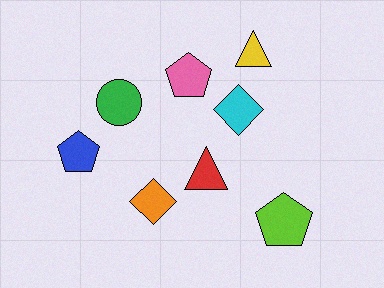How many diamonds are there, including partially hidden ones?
There are 2 diamonds.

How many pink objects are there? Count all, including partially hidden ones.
There is 1 pink object.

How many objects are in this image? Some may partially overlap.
There are 8 objects.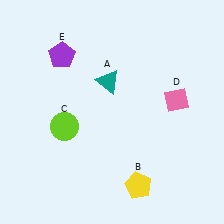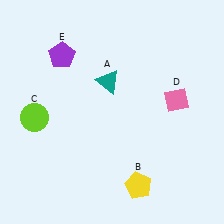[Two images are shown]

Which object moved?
The lime circle (C) moved left.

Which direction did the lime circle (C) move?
The lime circle (C) moved left.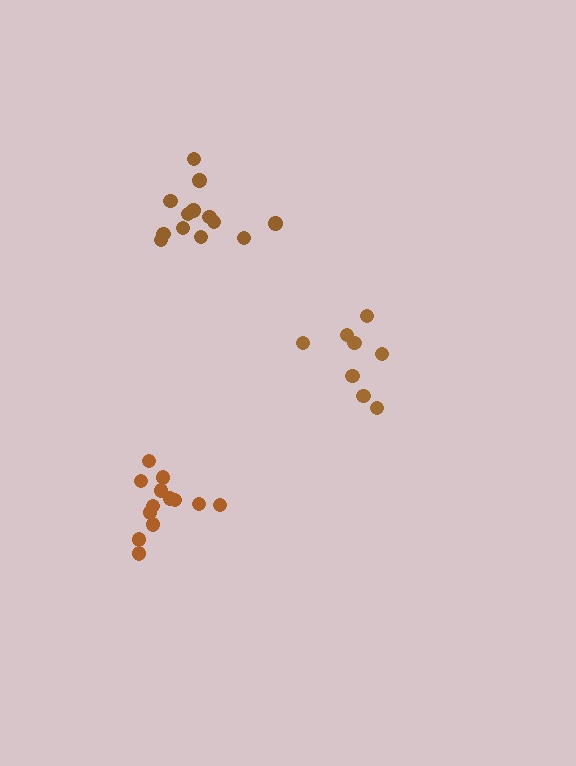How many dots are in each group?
Group 1: 13 dots, Group 2: 8 dots, Group 3: 13 dots (34 total).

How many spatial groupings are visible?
There are 3 spatial groupings.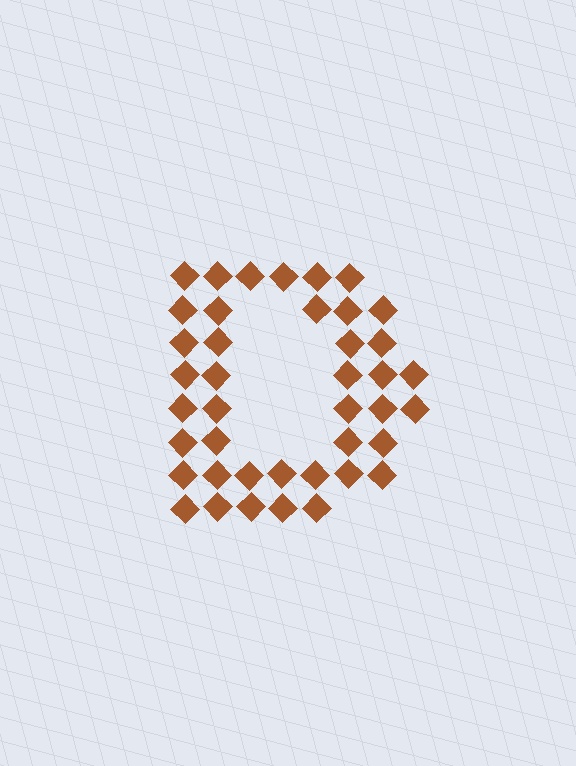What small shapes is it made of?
It is made of small diamonds.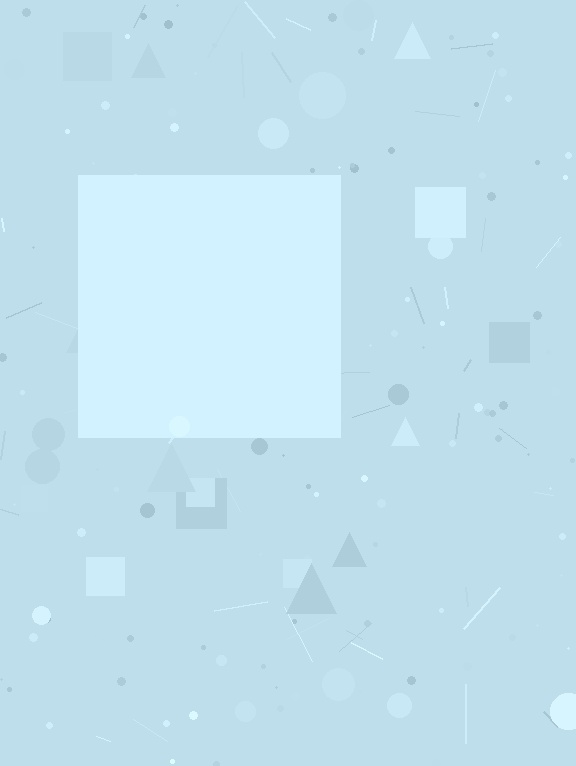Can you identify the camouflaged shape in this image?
The camouflaged shape is a square.